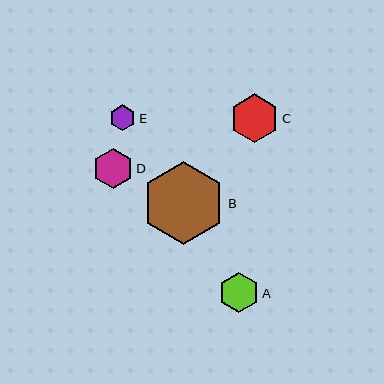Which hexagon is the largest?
Hexagon B is the largest with a size of approximately 83 pixels.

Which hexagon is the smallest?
Hexagon E is the smallest with a size of approximately 25 pixels.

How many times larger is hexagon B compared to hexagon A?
Hexagon B is approximately 2.1 times the size of hexagon A.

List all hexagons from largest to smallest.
From largest to smallest: B, C, A, D, E.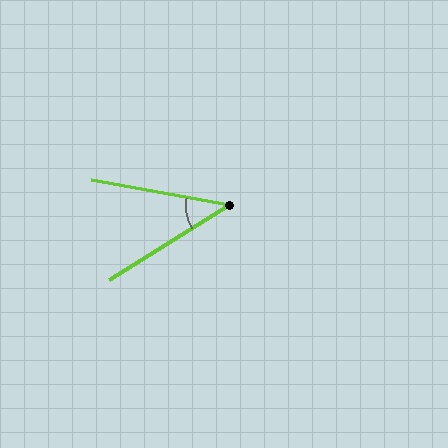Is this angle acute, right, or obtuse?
It is acute.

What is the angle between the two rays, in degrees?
Approximately 42 degrees.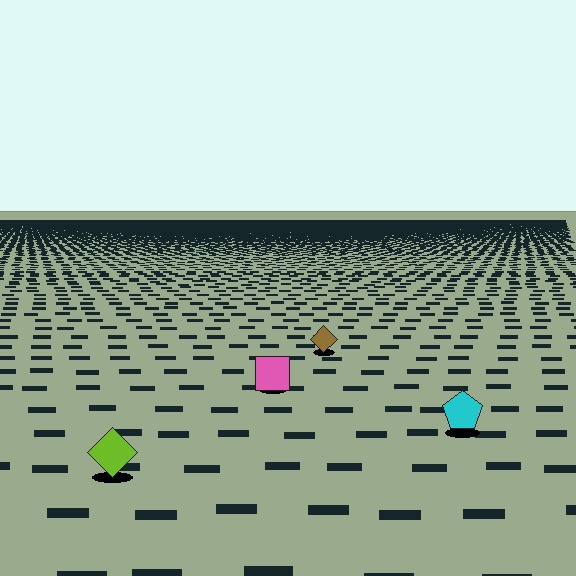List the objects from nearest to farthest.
From nearest to farthest: the lime diamond, the cyan pentagon, the pink square, the brown diamond.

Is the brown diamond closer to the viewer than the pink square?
No. The pink square is closer — you can tell from the texture gradient: the ground texture is coarser near it.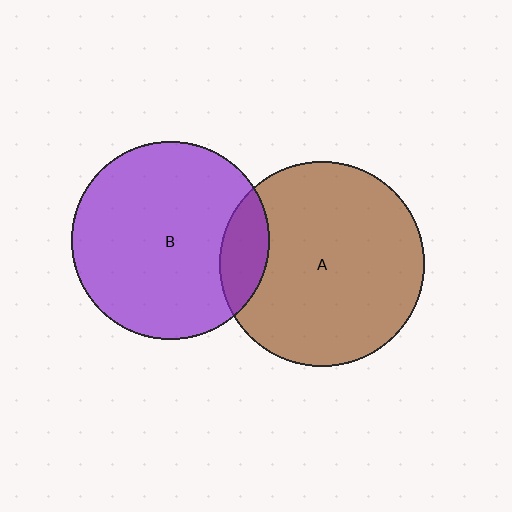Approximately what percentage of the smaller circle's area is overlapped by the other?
Approximately 15%.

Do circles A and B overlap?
Yes.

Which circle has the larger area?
Circle A (brown).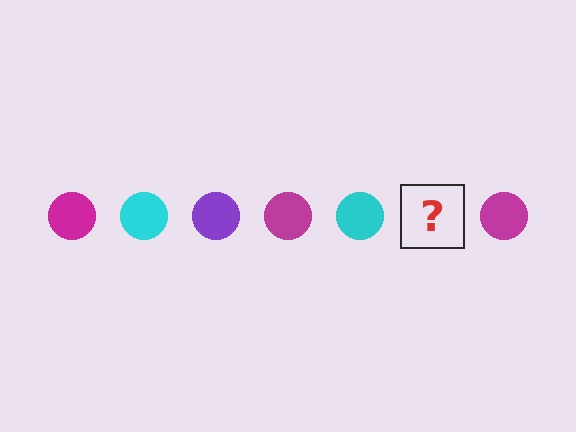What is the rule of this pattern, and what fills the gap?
The rule is that the pattern cycles through magenta, cyan, purple circles. The gap should be filled with a purple circle.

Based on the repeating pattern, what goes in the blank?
The blank should be a purple circle.